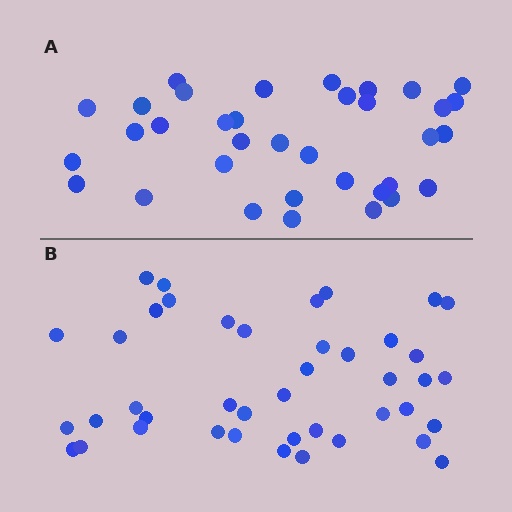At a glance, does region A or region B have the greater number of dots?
Region B (the bottom region) has more dots.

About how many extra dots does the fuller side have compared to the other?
Region B has roughly 8 or so more dots than region A.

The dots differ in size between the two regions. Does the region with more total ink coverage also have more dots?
No. Region A has more total ink coverage because its dots are larger, but region B actually contains more individual dots. Total area can be misleading — the number of items is what matters here.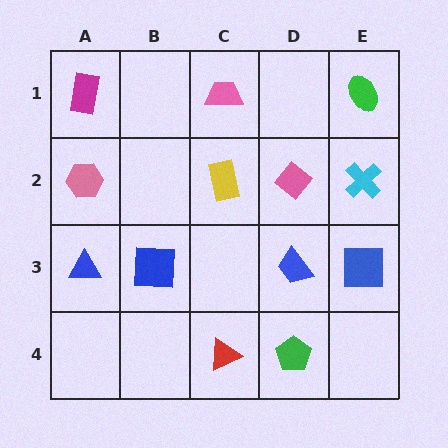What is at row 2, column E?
A cyan cross.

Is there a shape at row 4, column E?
No, that cell is empty.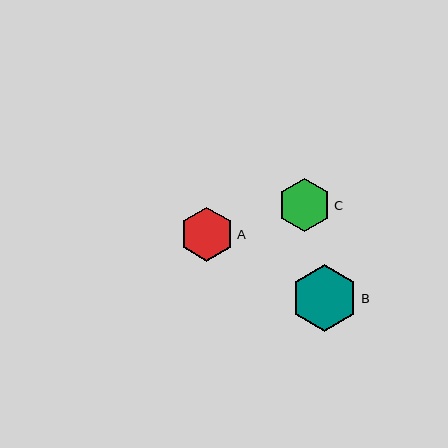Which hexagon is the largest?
Hexagon B is the largest with a size of approximately 67 pixels.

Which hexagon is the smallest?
Hexagon C is the smallest with a size of approximately 53 pixels.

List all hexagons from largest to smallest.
From largest to smallest: B, A, C.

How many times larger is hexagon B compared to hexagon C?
Hexagon B is approximately 1.3 times the size of hexagon C.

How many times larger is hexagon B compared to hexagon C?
Hexagon B is approximately 1.3 times the size of hexagon C.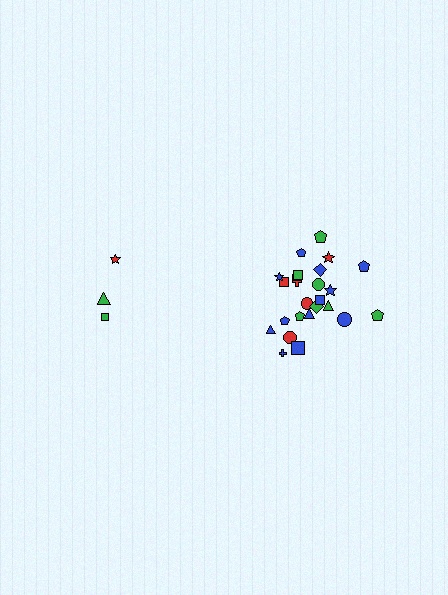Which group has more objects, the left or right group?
The right group.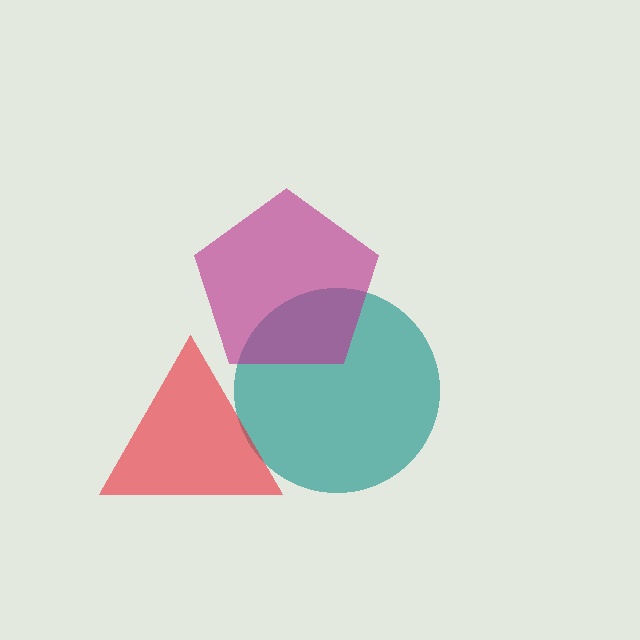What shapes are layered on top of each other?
The layered shapes are: a teal circle, a magenta pentagon, a red triangle.